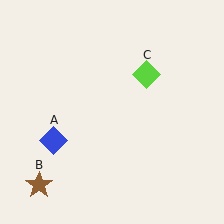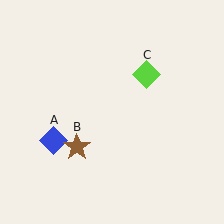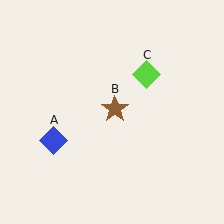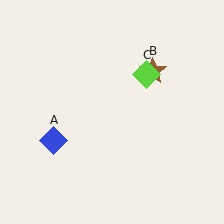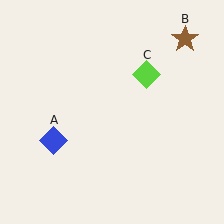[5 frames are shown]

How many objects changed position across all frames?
1 object changed position: brown star (object B).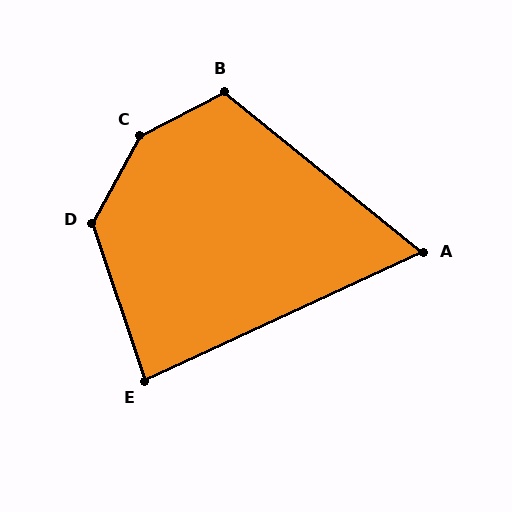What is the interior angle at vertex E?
Approximately 84 degrees (acute).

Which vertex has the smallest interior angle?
A, at approximately 64 degrees.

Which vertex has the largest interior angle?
C, at approximately 146 degrees.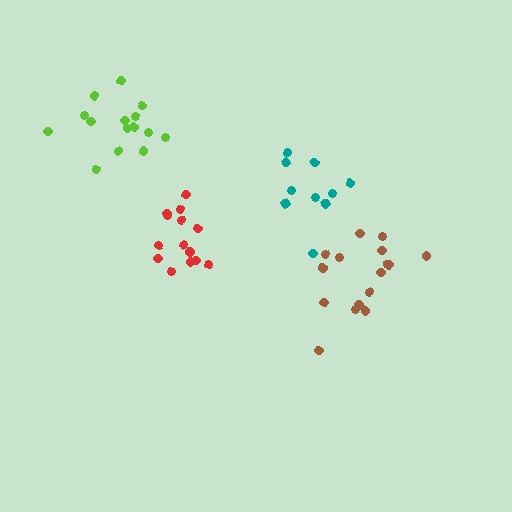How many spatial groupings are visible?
There are 4 spatial groupings.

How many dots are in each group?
Group 1: 16 dots, Group 2: 15 dots, Group 3: 14 dots, Group 4: 10 dots (55 total).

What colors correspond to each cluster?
The clusters are colored: brown, lime, red, teal.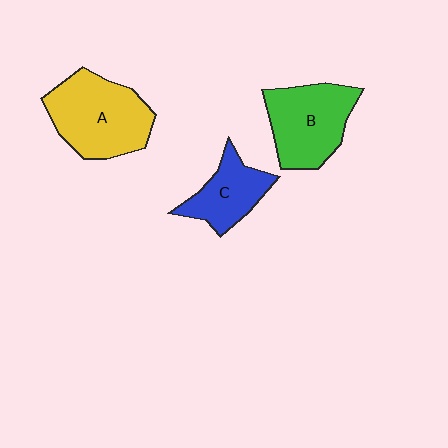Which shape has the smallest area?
Shape C (blue).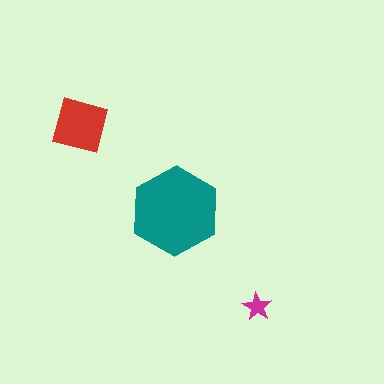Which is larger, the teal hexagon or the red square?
The teal hexagon.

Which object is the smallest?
The magenta star.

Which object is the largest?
The teal hexagon.